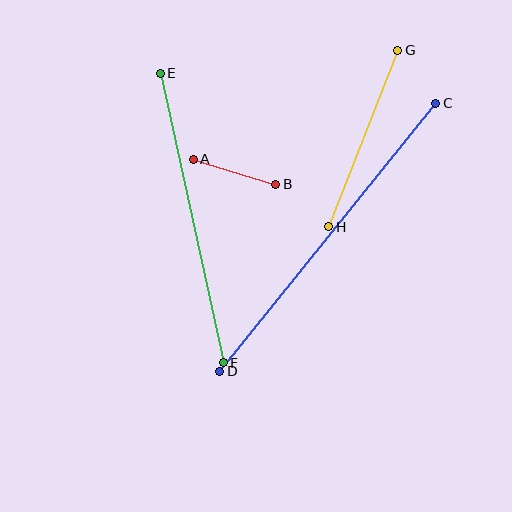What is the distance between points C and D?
The distance is approximately 344 pixels.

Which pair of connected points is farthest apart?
Points C and D are farthest apart.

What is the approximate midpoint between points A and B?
The midpoint is at approximately (234, 172) pixels.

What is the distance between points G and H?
The distance is approximately 189 pixels.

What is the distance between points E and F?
The distance is approximately 296 pixels.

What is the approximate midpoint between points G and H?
The midpoint is at approximately (363, 139) pixels.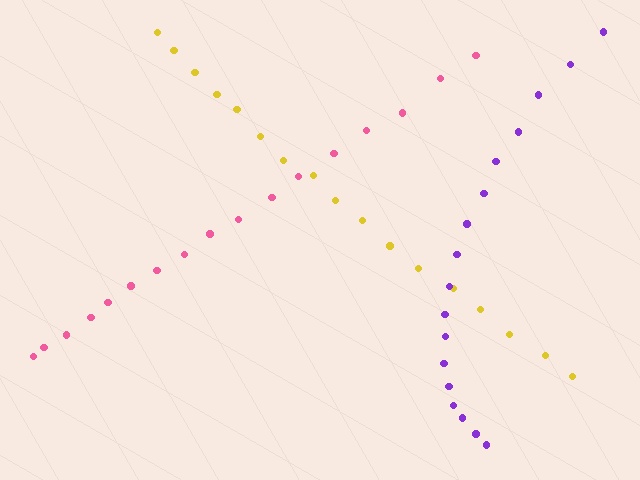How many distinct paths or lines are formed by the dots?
There are 3 distinct paths.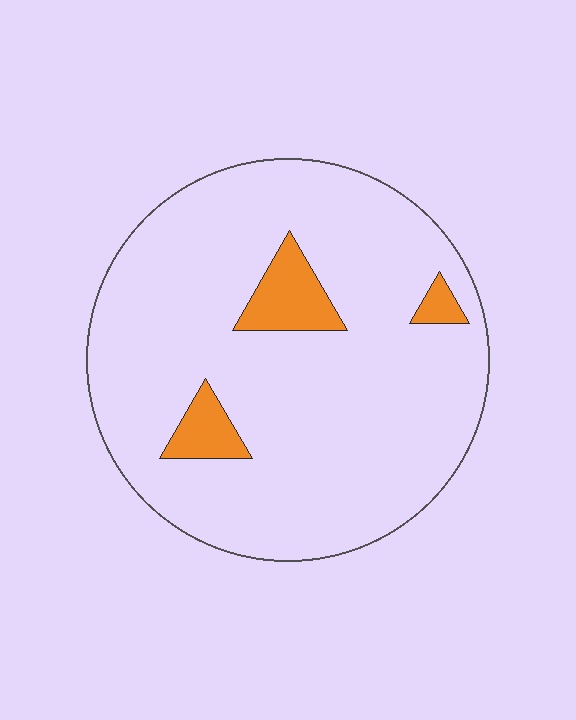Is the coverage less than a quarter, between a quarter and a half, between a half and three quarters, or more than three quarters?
Less than a quarter.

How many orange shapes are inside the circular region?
3.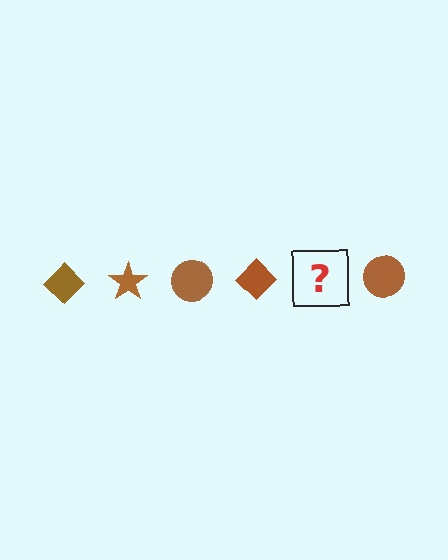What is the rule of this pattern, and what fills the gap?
The rule is that the pattern cycles through diamond, star, circle shapes in brown. The gap should be filled with a brown star.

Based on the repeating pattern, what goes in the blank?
The blank should be a brown star.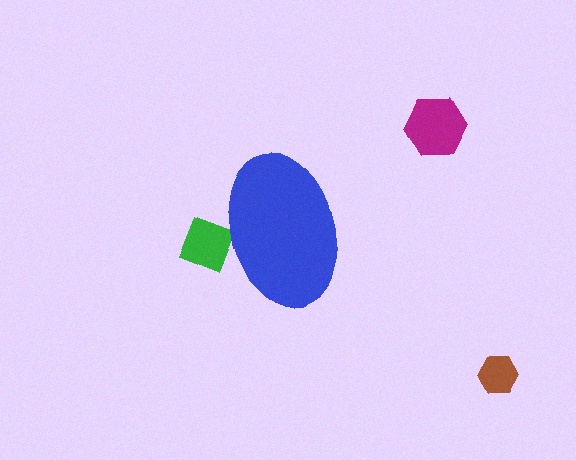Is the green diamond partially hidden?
Yes, the green diamond is partially hidden behind the blue ellipse.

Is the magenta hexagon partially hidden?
No, the magenta hexagon is fully visible.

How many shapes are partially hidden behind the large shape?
1 shape is partially hidden.